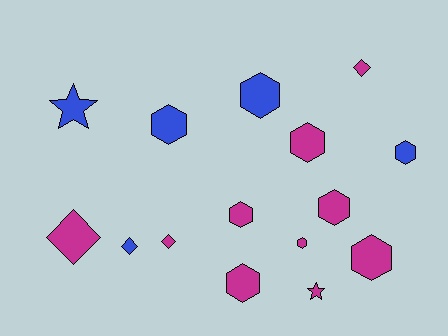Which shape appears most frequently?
Hexagon, with 9 objects.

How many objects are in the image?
There are 15 objects.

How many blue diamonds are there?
There is 1 blue diamond.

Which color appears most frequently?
Magenta, with 10 objects.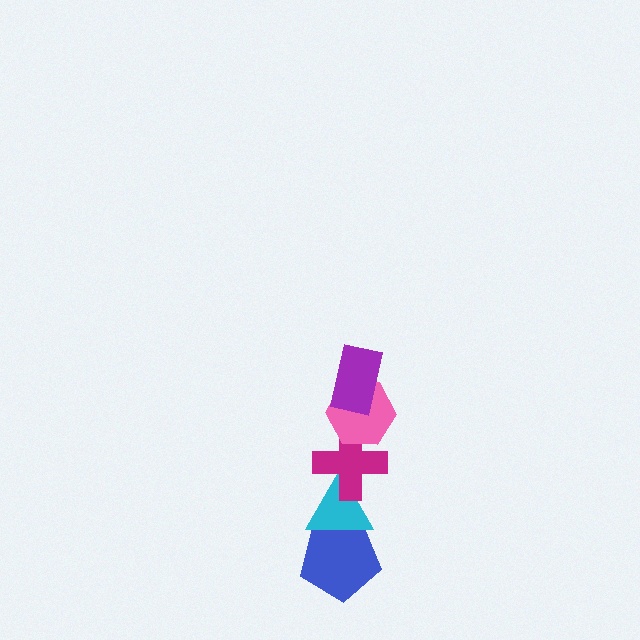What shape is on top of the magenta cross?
The pink hexagon is on top of the magenta cross.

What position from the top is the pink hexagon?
The pink hexagon is 2nd from the top.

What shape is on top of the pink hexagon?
The purple rectangle is on top of the pink hexagon.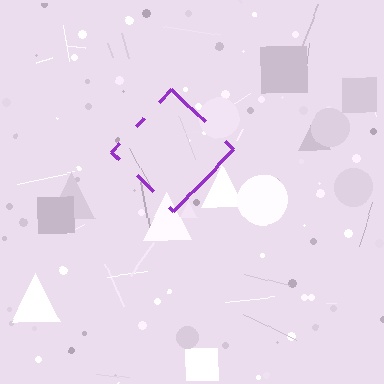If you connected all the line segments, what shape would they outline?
They would outline a diamond.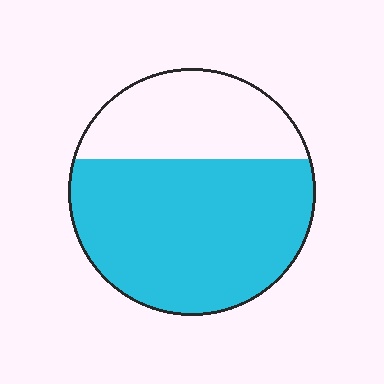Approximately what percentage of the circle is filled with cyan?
Approximately 65%.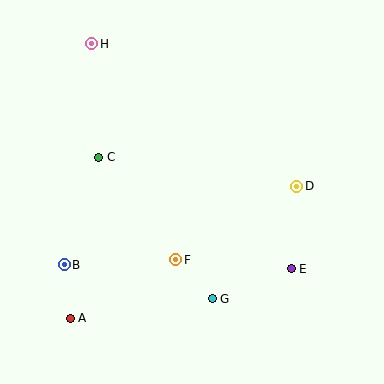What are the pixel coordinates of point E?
Point E is at (291, 269).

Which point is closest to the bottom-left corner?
Point A is closest to the bottom-left corner.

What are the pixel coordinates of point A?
Point A is at (70, 318).